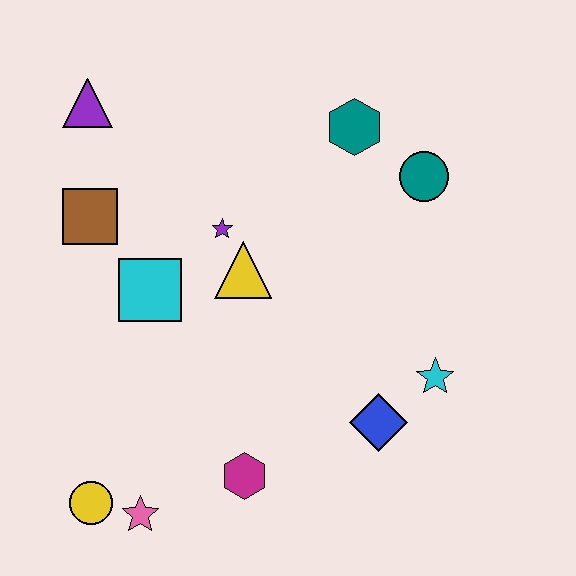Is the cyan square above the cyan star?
Yes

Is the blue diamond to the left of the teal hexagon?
No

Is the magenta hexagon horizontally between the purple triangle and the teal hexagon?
Yes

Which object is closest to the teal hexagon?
The teal circle is closest to the teal hexagon.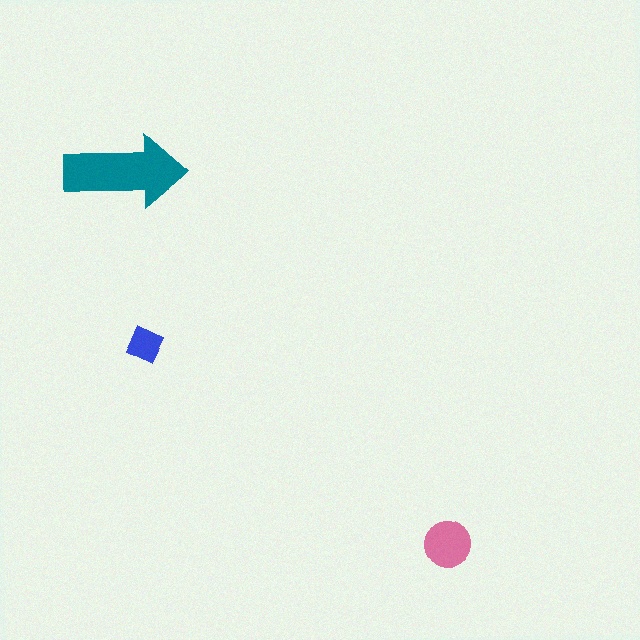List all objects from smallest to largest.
The blue square, the pink circle, the teal arrow.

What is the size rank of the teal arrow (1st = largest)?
1st.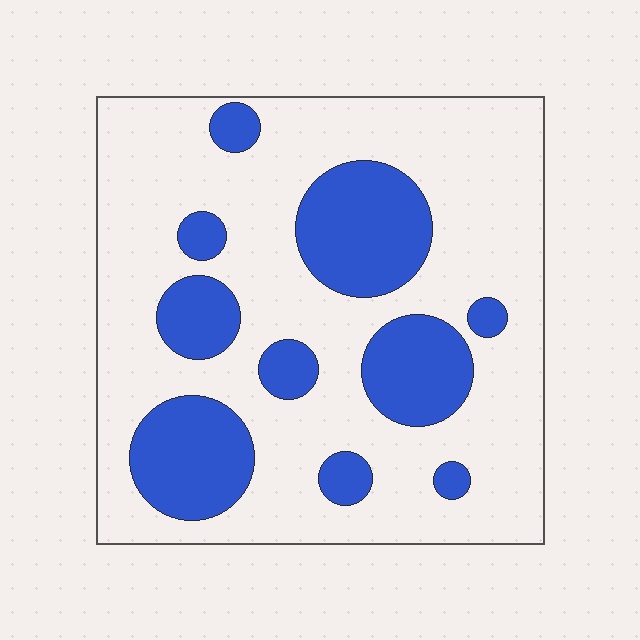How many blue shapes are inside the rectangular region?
10.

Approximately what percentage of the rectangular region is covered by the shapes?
Approximately 25%.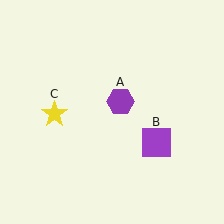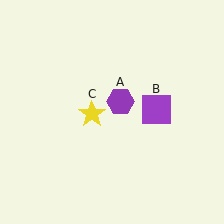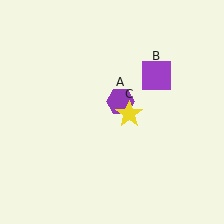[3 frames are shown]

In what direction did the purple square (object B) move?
The purple square (object B) moved up.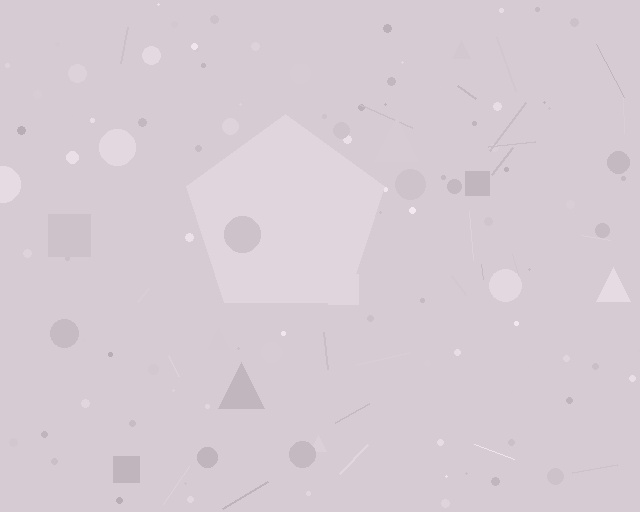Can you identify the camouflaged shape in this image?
The camouflaged shape is a pentagon.